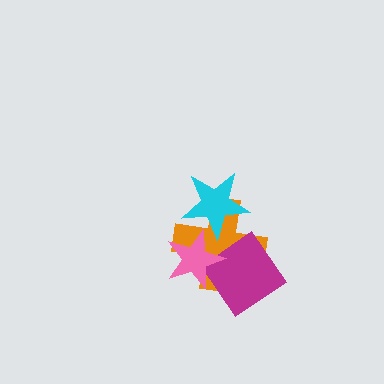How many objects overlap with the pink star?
3 objects overlap with the pink star.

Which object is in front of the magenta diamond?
The pink star is in front of the magenta diamond.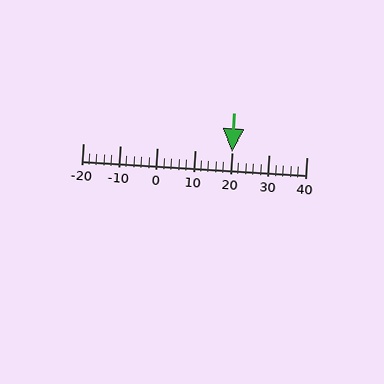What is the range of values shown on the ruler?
The ruler shows values from -20 to 40.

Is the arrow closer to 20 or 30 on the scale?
The arrow is closer to 20.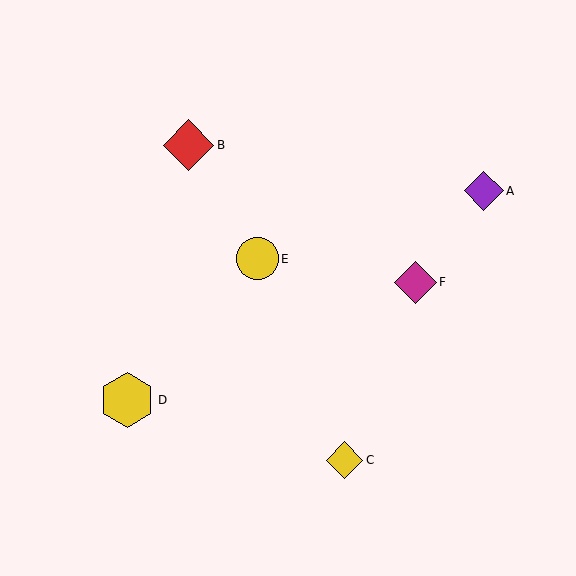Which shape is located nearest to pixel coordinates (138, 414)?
The yellow hexagon (labeled D) at (127, 400) is nearest to that location.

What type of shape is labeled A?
Shape A is a purple diamond.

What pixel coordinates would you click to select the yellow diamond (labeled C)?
Click at (344, 460) to select the yellow diamond C.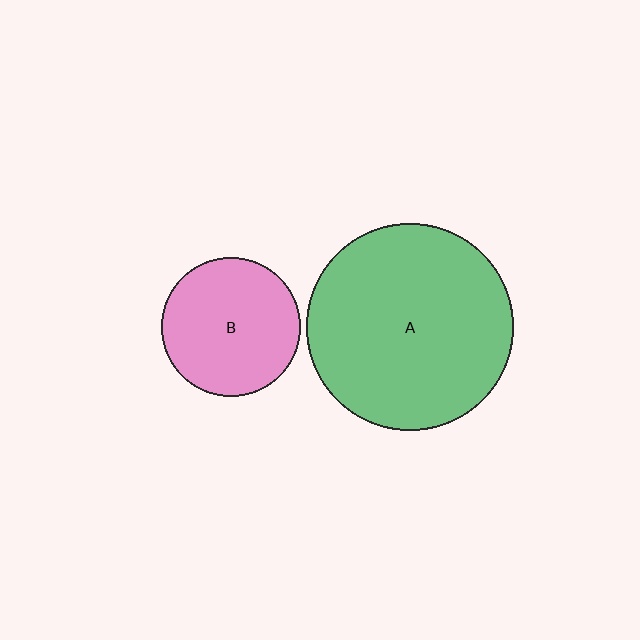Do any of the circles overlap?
No, none of the circles overlap.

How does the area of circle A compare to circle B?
Approximately 2.2 times.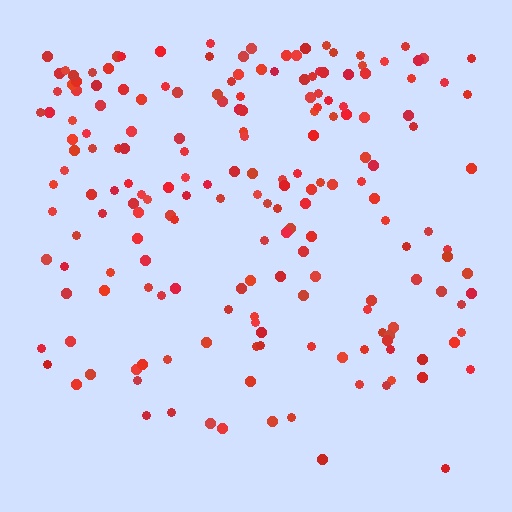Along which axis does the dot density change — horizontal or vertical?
Vertical.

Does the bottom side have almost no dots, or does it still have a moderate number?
Still a moderate number, just noticeably fewer than the top.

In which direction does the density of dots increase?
From bottom to top, with the top side densest.